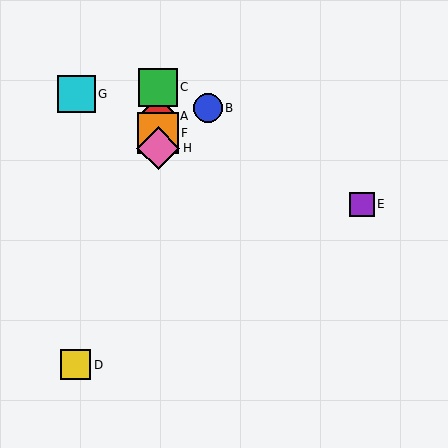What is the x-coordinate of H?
Object H is at x≈158.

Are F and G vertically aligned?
No, F is at x≈158 and G is at x≈77.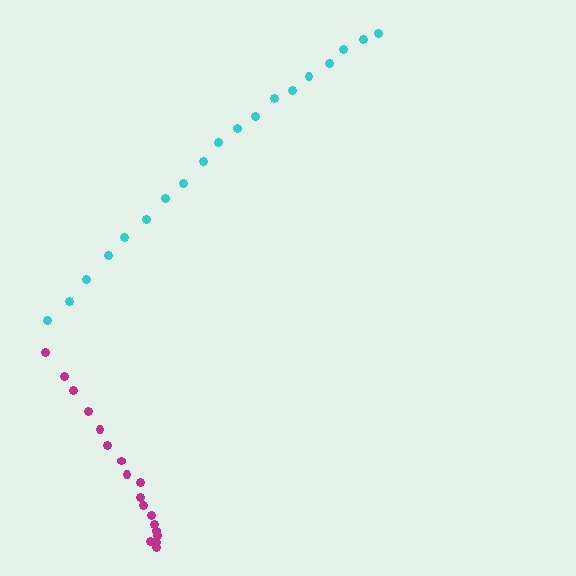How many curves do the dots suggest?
There are 2 distinct paths.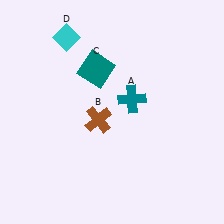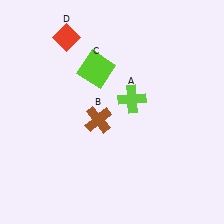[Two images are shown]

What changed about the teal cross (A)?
In Image 1, A is teal. In Image 2, it changed to lime.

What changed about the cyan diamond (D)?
In Image 1, D is cyan. In Image 2, it changed to red.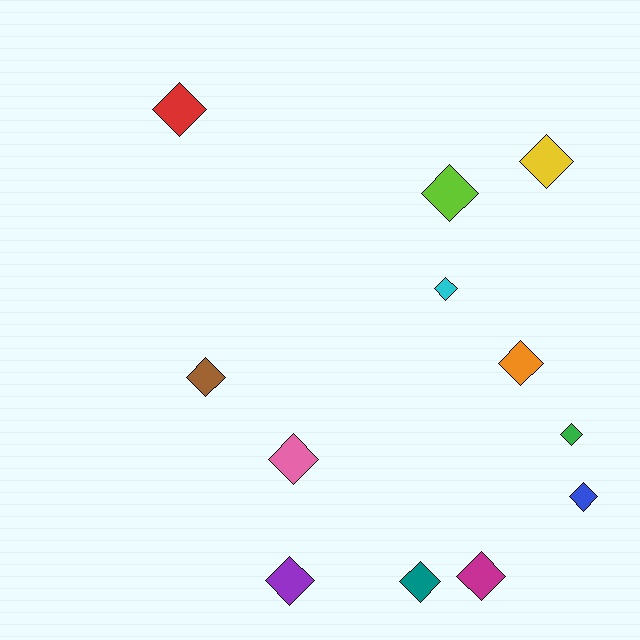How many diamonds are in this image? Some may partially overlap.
There are 12 diamonds.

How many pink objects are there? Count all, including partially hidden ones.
There is 1 pink object.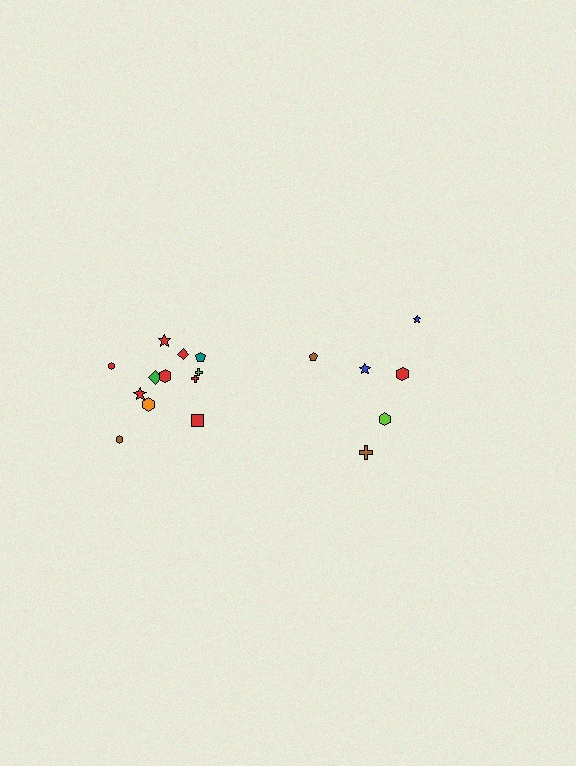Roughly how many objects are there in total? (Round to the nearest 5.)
Roughly 20 objects in total.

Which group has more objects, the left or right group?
The left group.